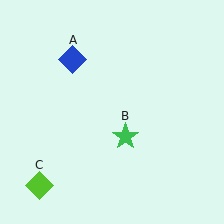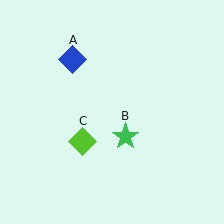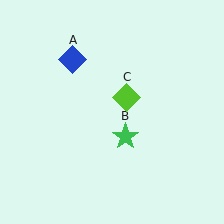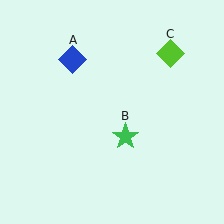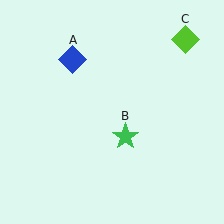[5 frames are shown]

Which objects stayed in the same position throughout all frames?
Blue diamond (object A) and green star (object B) remained stationary.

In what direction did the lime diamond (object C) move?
The lime diamond (object C) moved up and to the right.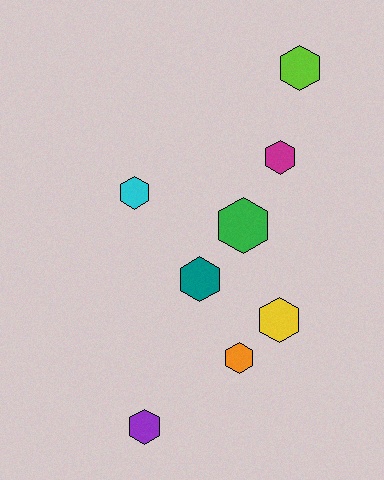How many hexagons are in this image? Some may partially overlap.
There are 8 hexagons.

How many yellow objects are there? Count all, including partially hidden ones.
There is 1 yellow object.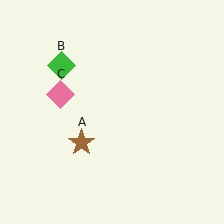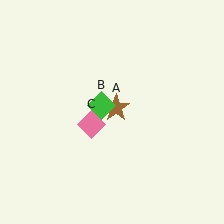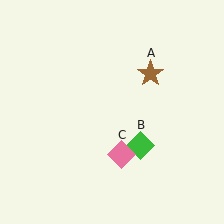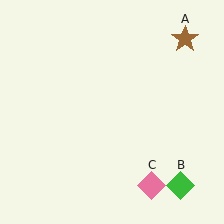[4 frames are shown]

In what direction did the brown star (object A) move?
The brown star (object A) moved up and to the right.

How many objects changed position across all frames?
3 objects changed position: brown star (object A), green diamond (object B), pink diamond (object C).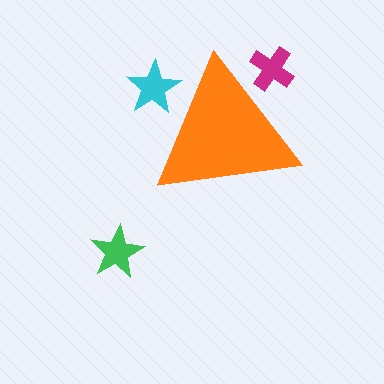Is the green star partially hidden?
No, the green star is fully visible.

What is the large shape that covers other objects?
An orange triangle.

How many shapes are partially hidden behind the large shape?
2 shapes are partially hidden.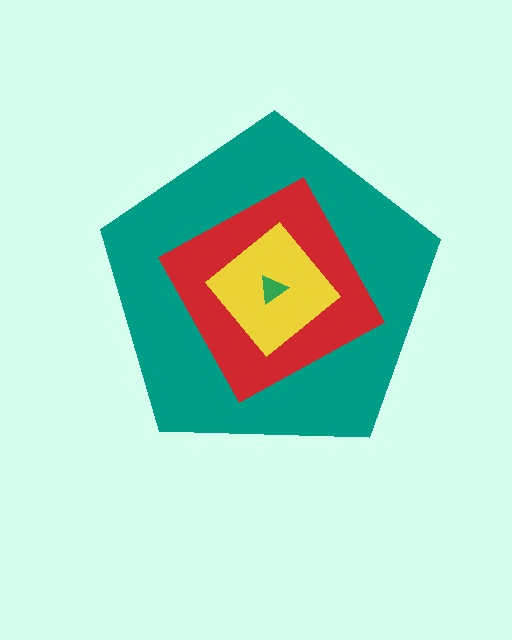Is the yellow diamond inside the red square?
Yes.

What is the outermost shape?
The teal pentagon.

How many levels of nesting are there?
4.